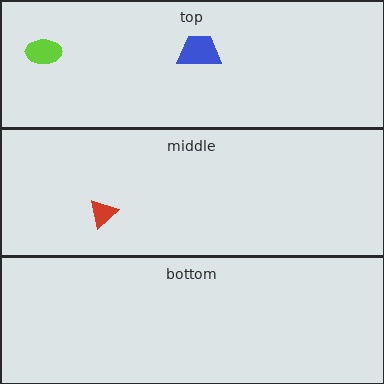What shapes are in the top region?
The blue trapezoid, the lime ellipse.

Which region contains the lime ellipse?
The top region.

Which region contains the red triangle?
The middle region.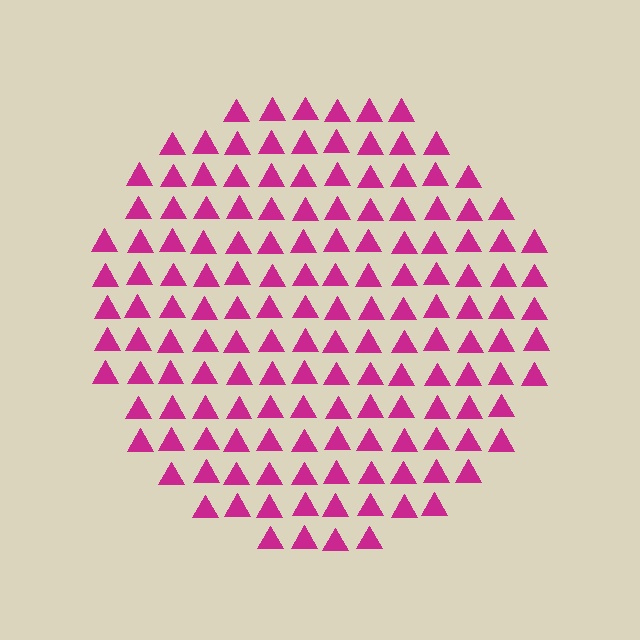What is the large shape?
The large shape is a circle.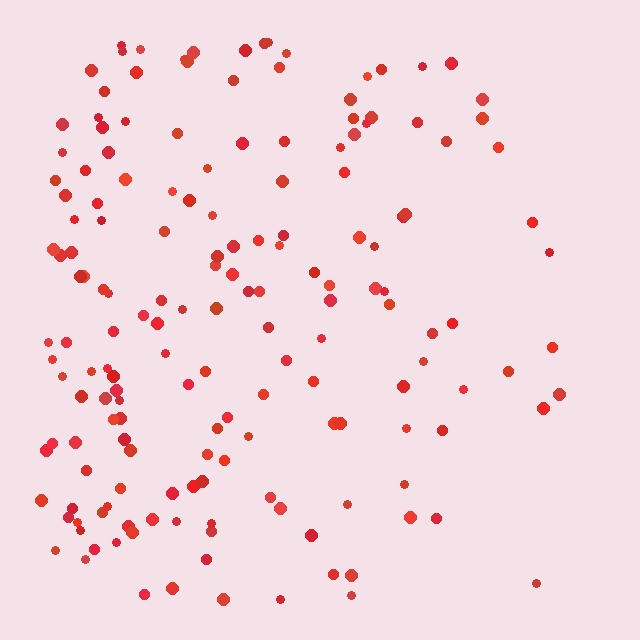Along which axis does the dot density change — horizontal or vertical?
Horizontal.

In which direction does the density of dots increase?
From right to left, with the left side densest.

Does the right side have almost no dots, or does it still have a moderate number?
Still a moderate number, just noticeably fewer than the left.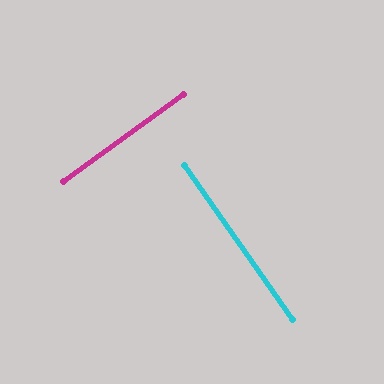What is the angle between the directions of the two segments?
Approximately 89 degrees.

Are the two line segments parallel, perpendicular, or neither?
Perpendicular — they meet at approximately 89°.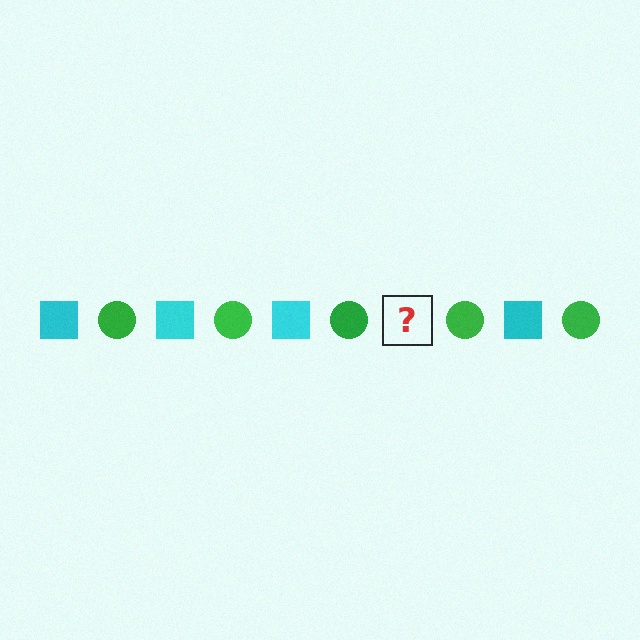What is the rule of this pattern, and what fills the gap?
The rule is that the pattern alternates between cyan square and green circle. The gap should be filled with a cyan square.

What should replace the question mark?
The question mark should be replaced with a cyan square.